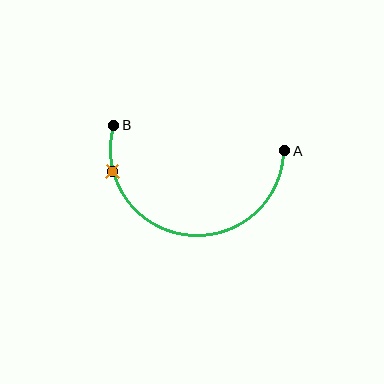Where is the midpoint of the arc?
The arc midpoint is the point on the curve farthest from the straight line joining A and B. It sits below that line.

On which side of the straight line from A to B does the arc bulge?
The arc bulges below the straight line connecting A and B.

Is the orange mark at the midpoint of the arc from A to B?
No. The orange mark lies on the arc but is closer to endpoint B. The arc midpoint would be at the point on the curve equidistant along the arc from both A and B.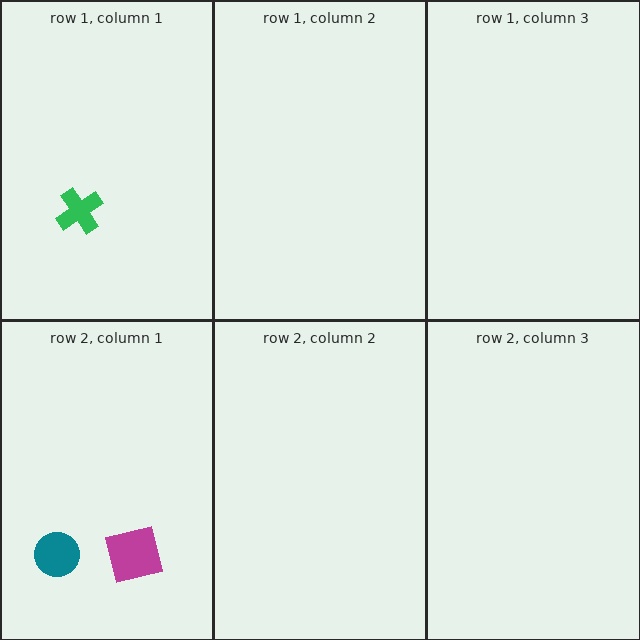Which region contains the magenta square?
The row 2, column 1 region.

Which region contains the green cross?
The row 1, column 1 region.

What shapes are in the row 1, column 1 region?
The green cross.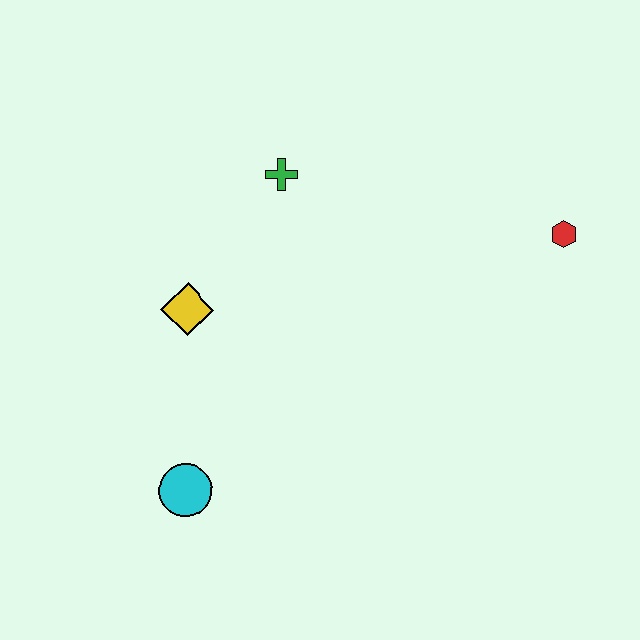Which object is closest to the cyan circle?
The yellow diamond is closest to the cyan circle.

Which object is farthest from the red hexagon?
The cyan circle is farthest from the red hexagon.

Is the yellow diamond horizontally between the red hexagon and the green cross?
No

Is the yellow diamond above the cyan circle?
Yes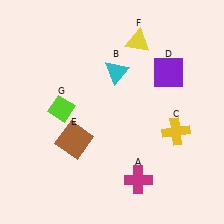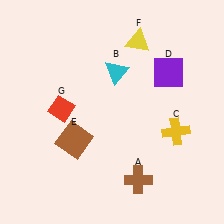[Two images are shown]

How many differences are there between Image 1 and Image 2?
There are 2 differences between the two images.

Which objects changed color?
A changed from magenta to brown. G changed from lime to red.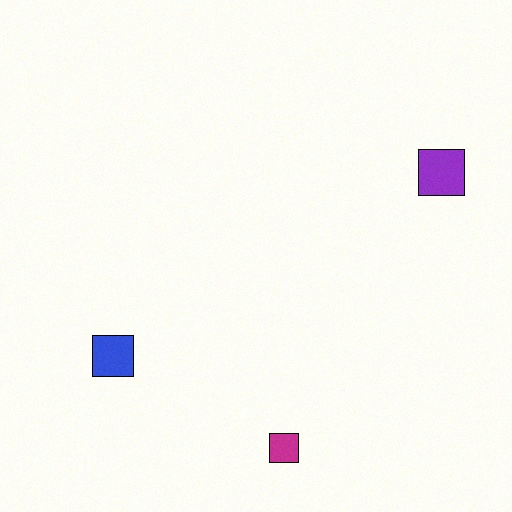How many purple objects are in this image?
There is 1 purple object.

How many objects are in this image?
There are 3 objects.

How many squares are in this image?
There are 3 squares.